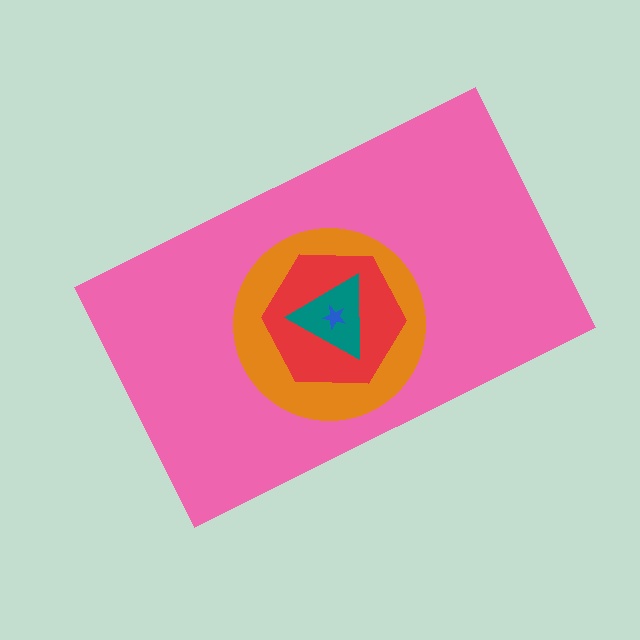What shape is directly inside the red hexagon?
The teal triangle.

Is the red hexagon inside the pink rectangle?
Yes.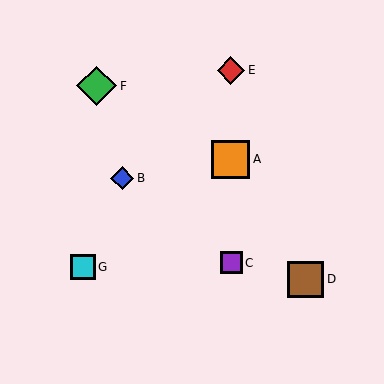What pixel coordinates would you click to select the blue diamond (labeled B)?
Click at (122, 178) to select the blue diamond B.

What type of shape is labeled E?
Shape E is a red diamond.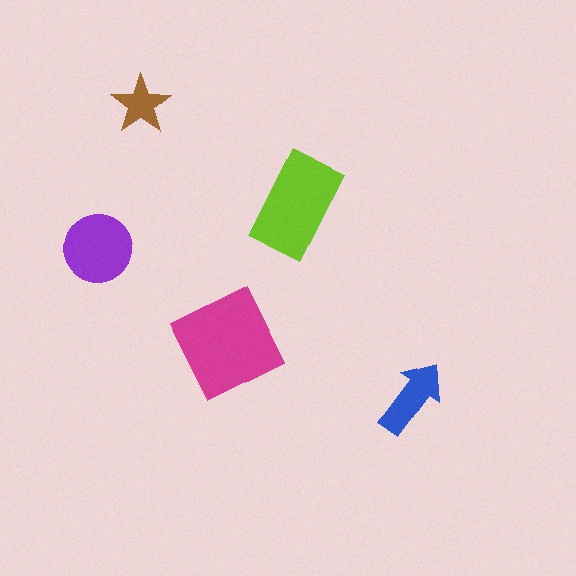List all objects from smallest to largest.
The brown star, the blue arrow, the purple circle, the lime rectangle, the magenta square.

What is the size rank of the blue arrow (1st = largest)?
4th.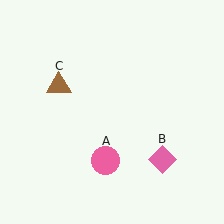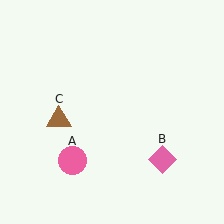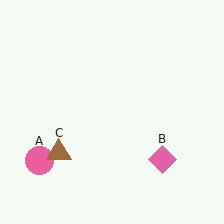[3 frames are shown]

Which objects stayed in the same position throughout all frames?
Pink diamond (object B) remained stationary.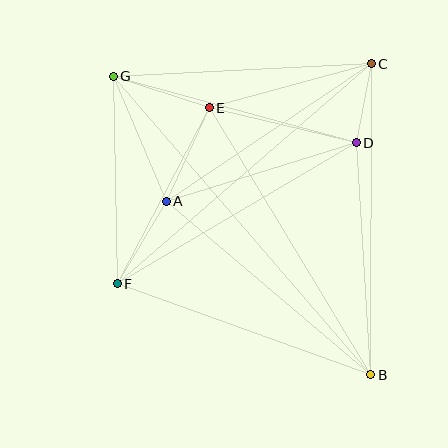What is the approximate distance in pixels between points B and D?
The distance between B and D is approximately 232 pixels.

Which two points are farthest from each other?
Points B and G are farthest from each other.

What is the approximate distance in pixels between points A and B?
The distance between A and B is approximately 268 pixels.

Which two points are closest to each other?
Points C and D are closest to each other.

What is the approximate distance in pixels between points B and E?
The distance between B and E is approximately 312 pixels.